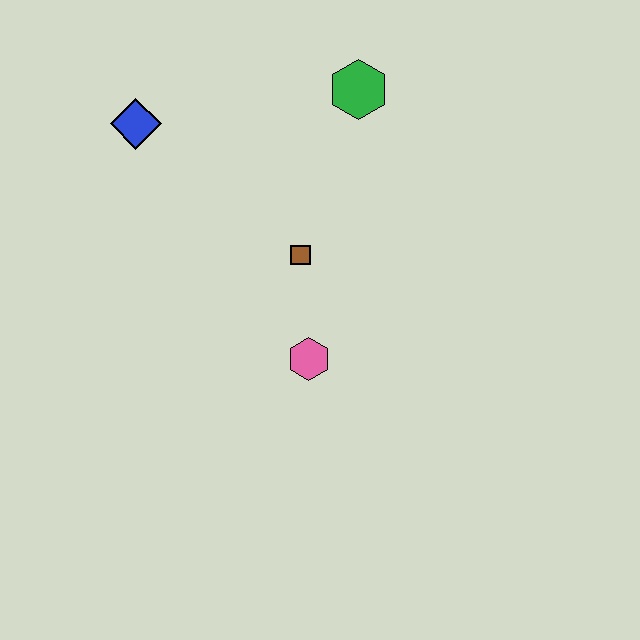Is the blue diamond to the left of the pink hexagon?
Yes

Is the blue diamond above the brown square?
Yes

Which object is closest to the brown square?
The pink hexagon is closest to the brown square.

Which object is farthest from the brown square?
The blue diamond is farthest from the brown square.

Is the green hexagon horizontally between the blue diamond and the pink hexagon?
No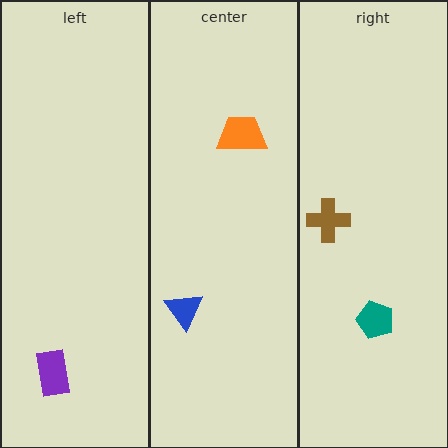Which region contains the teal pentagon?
The right region.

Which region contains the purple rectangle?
The left region.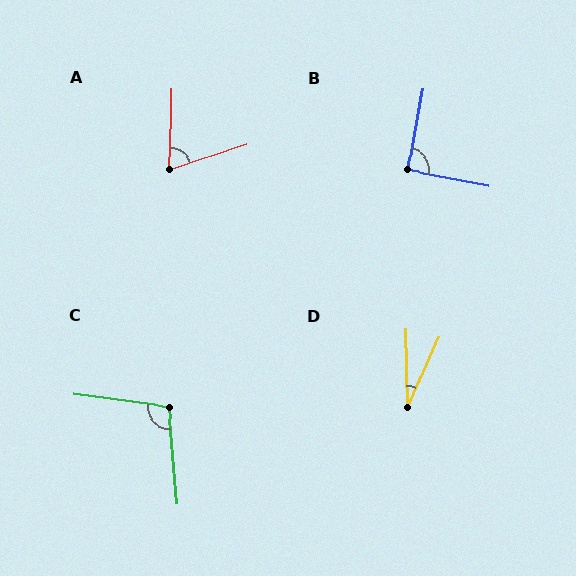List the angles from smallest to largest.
D (24°), A (71°), B (91°), C (103°).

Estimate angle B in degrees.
Approximately 91 degrees.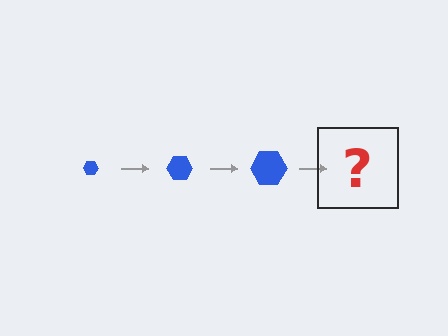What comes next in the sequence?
The next element should be a blue hexagon, larger than the previous one.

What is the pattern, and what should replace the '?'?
The pattern is that the hexagon gets progressively larger each step. The '?' should be a blue hexagon, larger than the previous one.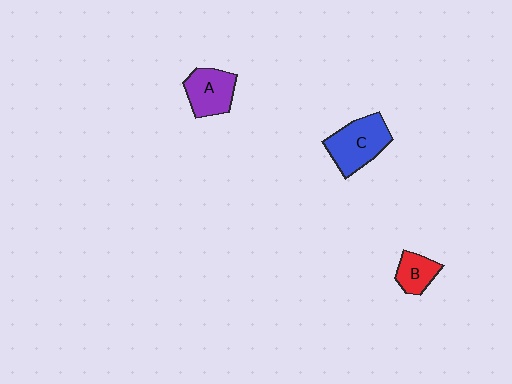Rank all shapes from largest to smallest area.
From largest to smallest: C (blue), A (purple), B (red).